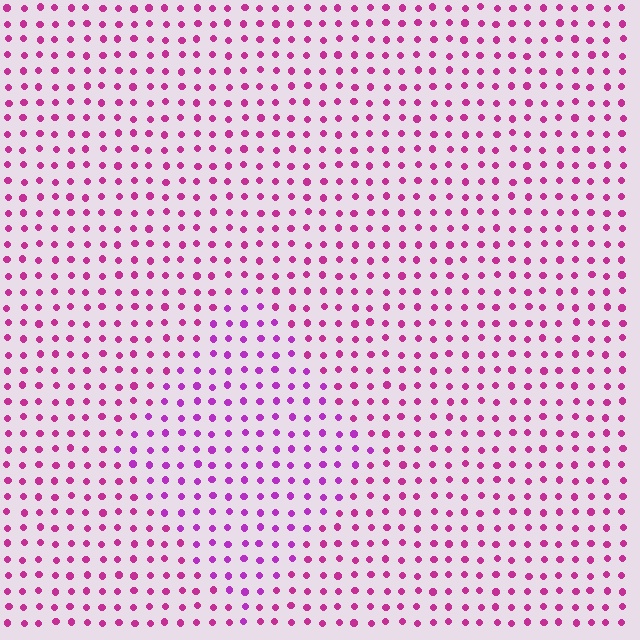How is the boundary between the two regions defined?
The boundary is defined purely by a slight shift in hue (about 24 degrees). Spacing, size, and orientation are identical on both sides.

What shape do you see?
I see a diamond.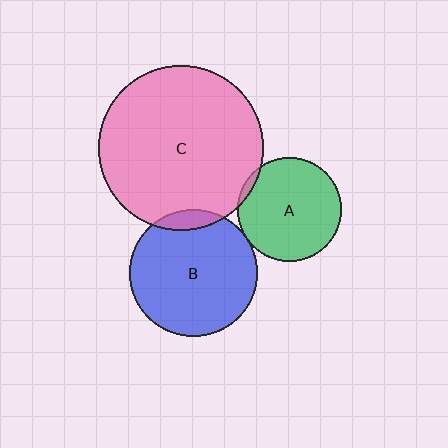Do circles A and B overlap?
Yes.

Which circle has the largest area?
Circle C (pink).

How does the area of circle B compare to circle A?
Approximately 1.5 times.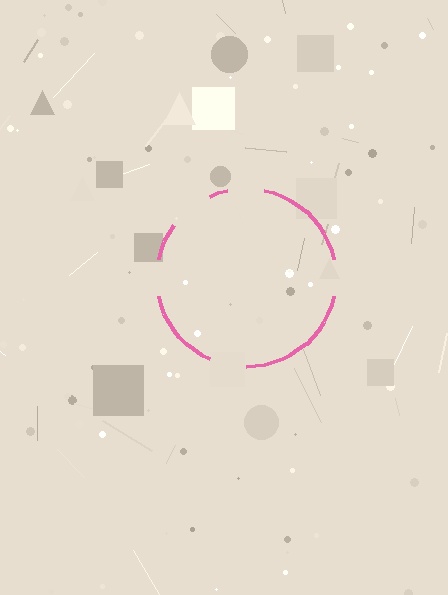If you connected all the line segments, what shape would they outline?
They would outline a circle.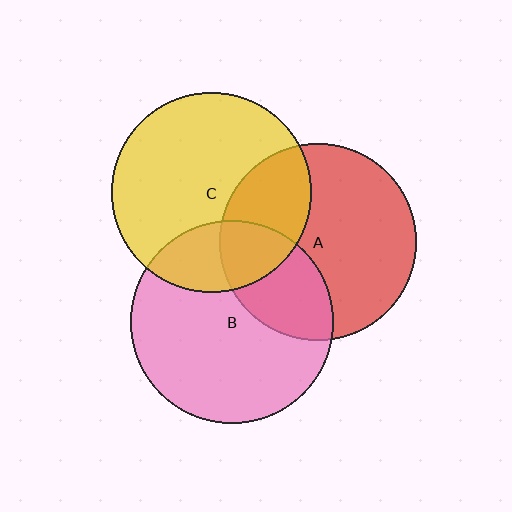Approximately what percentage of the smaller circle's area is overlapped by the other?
Approximately 30%.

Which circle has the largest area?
Circle B (pink).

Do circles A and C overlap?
Yes.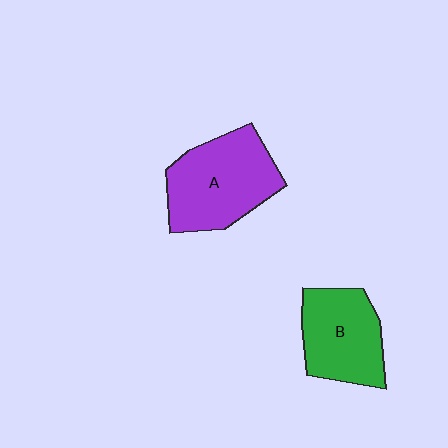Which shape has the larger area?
Shape A (purple).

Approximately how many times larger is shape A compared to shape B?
Approximately 1.2 times.